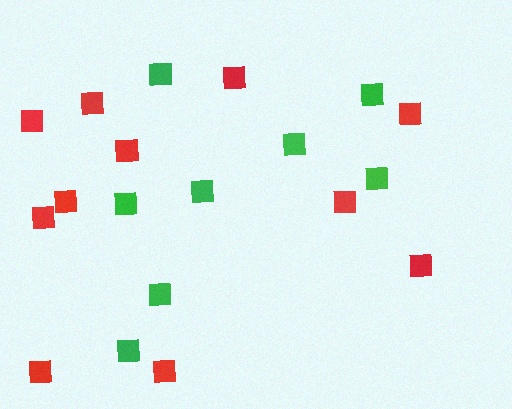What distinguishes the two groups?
There are 2 groups: one group of green squares (8) and one group of red squares (11).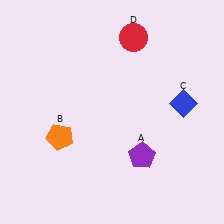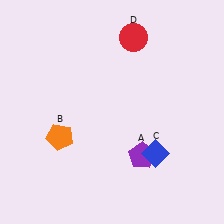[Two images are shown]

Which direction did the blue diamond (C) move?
The blue diamond (C) moved down.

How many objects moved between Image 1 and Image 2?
1 object moved between the two images.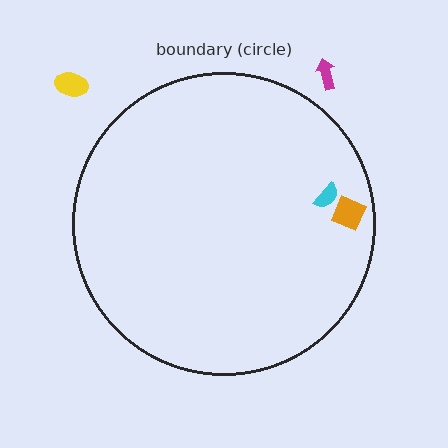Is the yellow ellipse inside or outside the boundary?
Outside.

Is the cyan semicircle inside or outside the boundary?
Inside.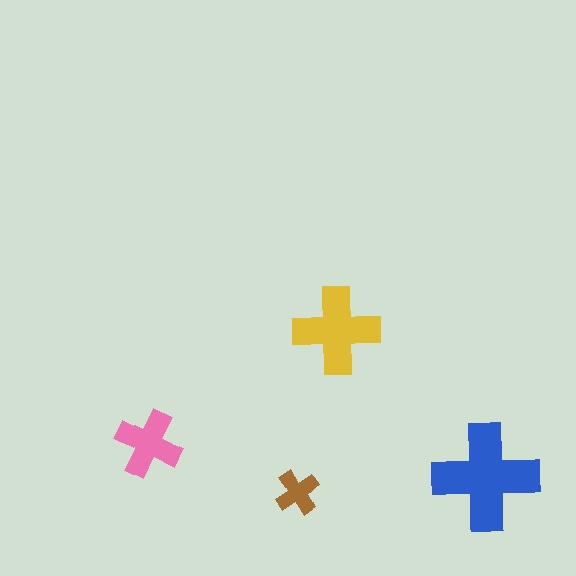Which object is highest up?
The yellow cross is topmost.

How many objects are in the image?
There are 4 objects in the image.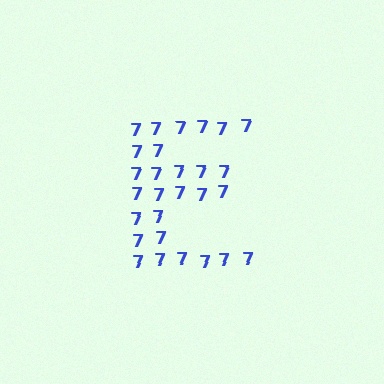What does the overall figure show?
The overall figure shows the letter E.